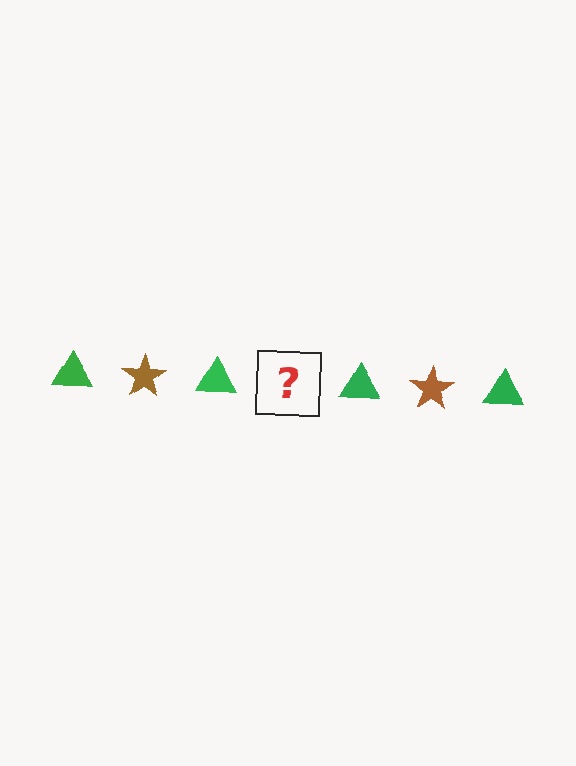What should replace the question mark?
The question mark should be replaced with a brown star.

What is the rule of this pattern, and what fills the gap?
The rule is that the pattern alternates between green triangle and brown star. The gap should be filled with a brown star.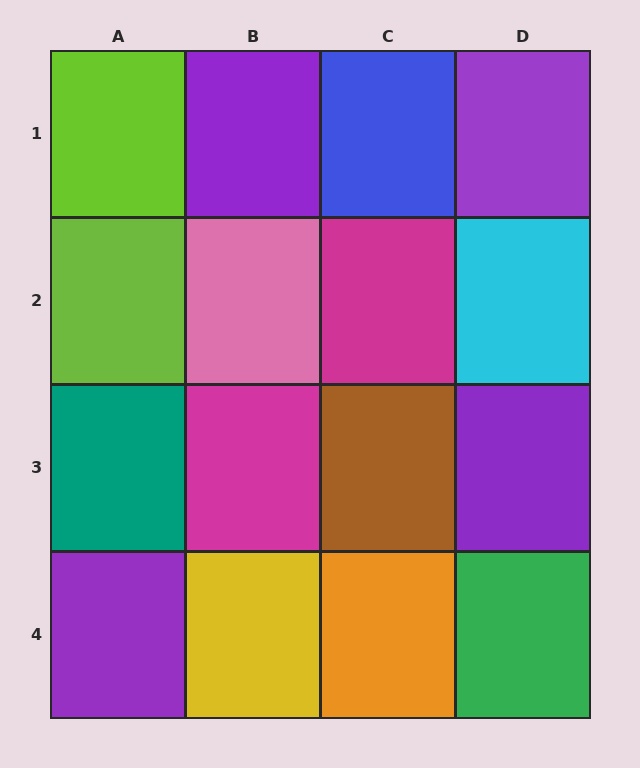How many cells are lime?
2 cells are lime.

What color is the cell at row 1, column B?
Purple.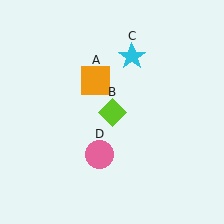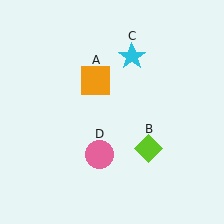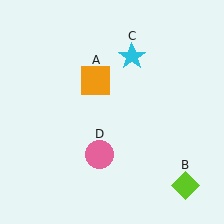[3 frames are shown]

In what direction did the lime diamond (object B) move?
The lime diamond (object B) moved down and to the right.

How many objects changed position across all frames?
1 object changed position: lime diamond (object B).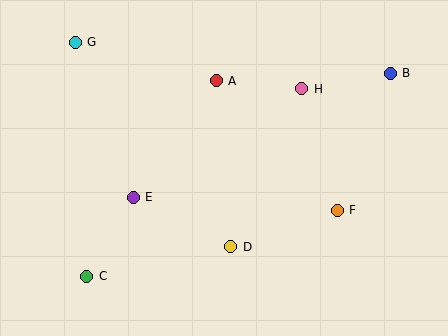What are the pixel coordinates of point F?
Point F is at (337, 210).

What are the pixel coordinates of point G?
Point G is at (75, 42).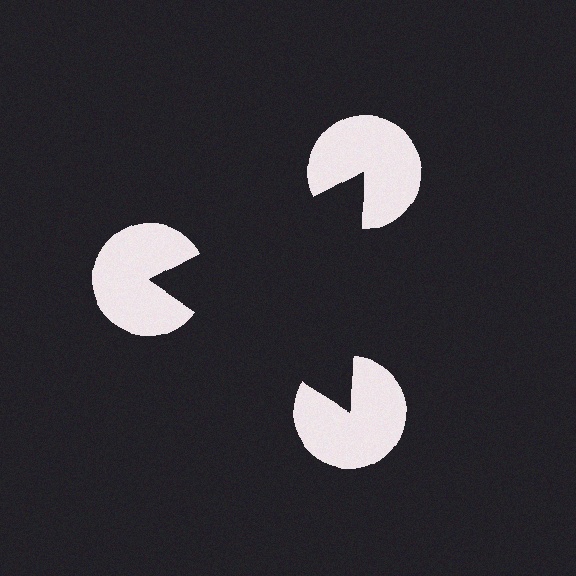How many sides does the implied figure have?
3 sides.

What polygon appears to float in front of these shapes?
An illusory triangle — its edges are inferred from the aligned wedge cuts in the pac-man discs, not physically drawn.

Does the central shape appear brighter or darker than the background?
It typically appears slightly darker than the background, even though no actual brightness change is drawn.